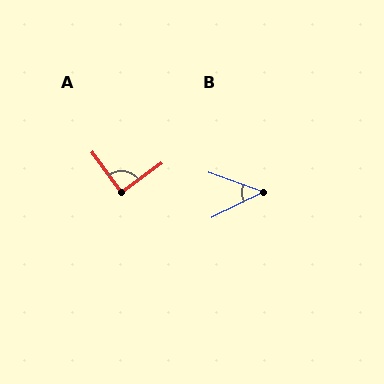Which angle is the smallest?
B, at approximately 47 degrees.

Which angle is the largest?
A, at approximately 90 degrees.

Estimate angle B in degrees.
Approximately 47 degrees.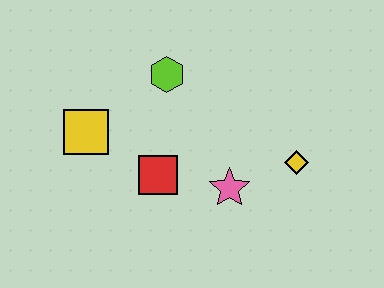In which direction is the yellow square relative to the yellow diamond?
The yellow square is to the left of the yellow diamond.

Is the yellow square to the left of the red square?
Yes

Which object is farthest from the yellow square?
The yellow diamond is farthest from the yellow square.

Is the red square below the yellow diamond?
Yes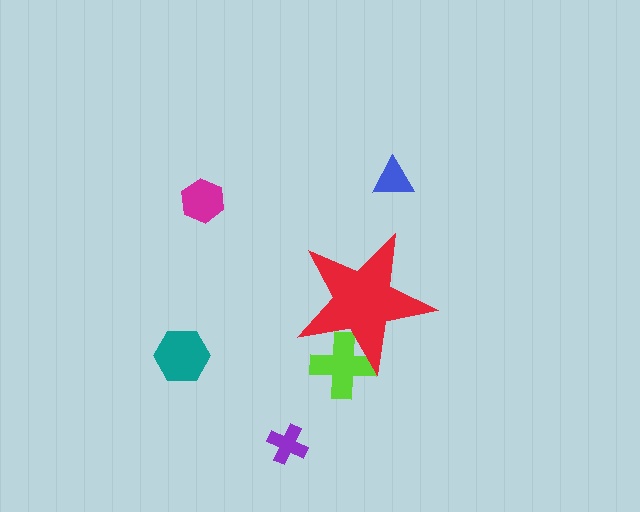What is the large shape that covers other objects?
A red star.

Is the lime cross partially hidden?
Yes, the lime cross is partially hidden behind the red star.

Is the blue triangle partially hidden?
No, the blue triangle is fully visible.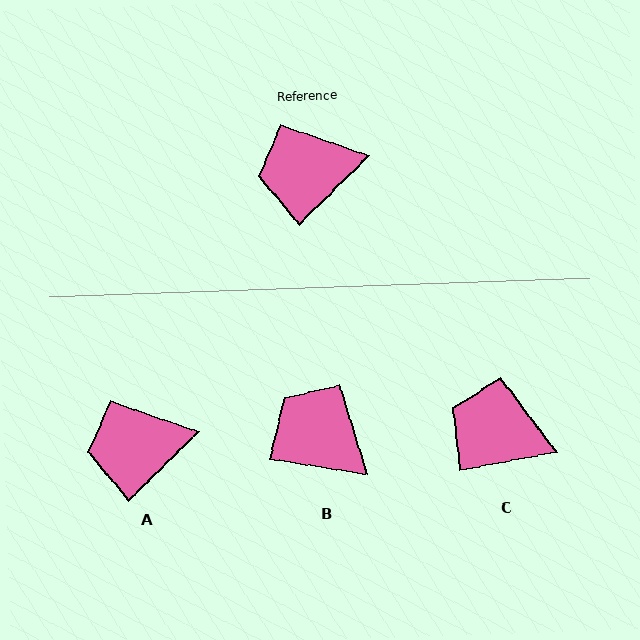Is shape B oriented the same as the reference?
No, it is off by about 53 degrees.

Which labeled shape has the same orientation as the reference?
A.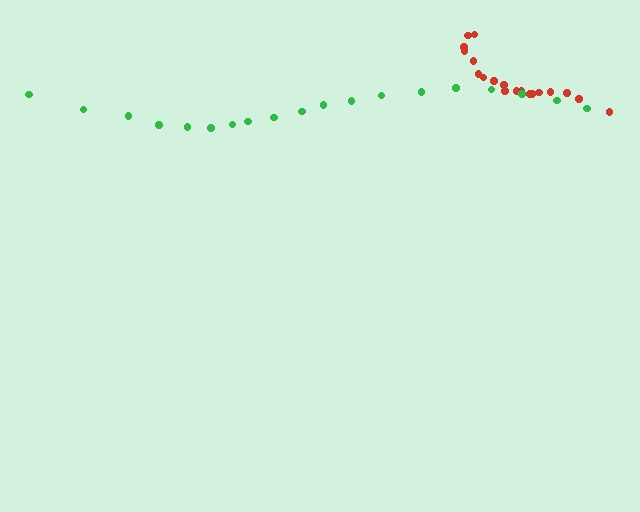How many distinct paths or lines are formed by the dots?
There are 2 distinct paths.